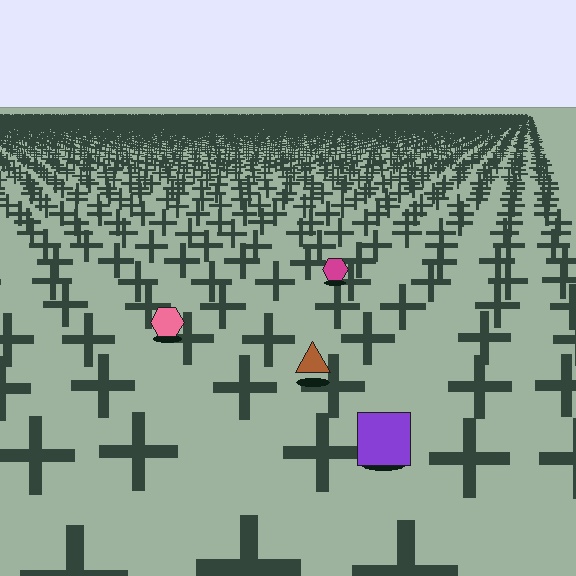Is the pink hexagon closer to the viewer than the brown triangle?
No. The brown triangle is closer — you can tell from the texture gradient: the ground texture is coarser near it.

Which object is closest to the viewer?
The purple square is closest. The texture marks near it are larger and more spread out.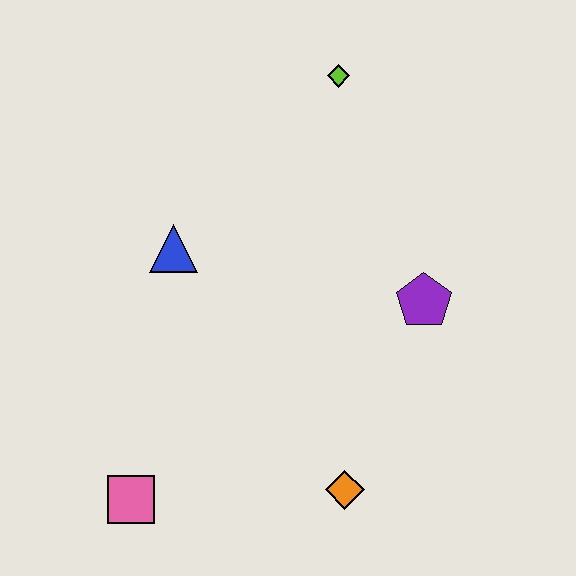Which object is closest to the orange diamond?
The purple pentagon is closest to the orange diamond.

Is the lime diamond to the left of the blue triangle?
No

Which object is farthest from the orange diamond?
The lime diamond is farthest from the orange diamond.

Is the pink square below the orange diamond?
Yes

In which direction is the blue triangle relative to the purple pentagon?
The blue triangle is to the left of the purple pentagon.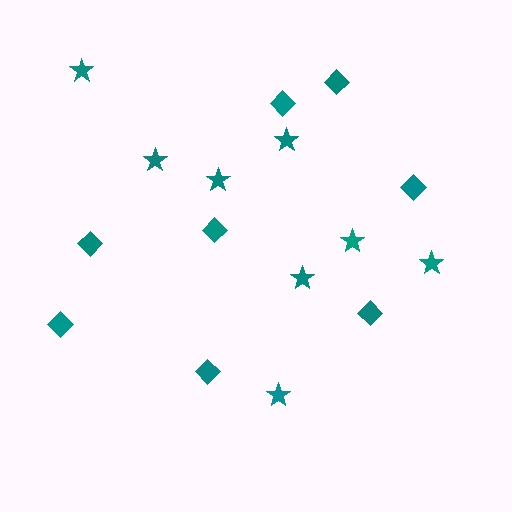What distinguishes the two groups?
There are 2 groups: one group of stars (8) and one group of diamonds (8).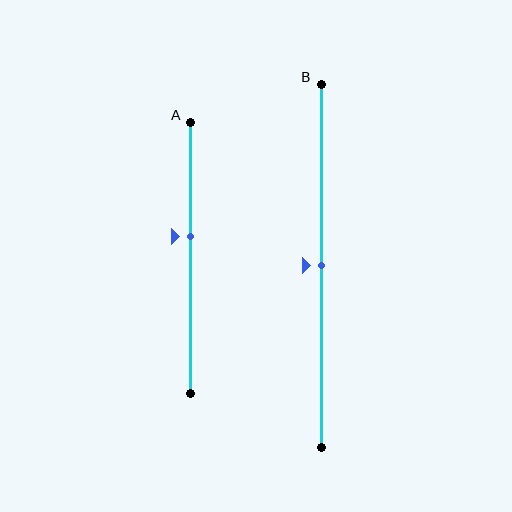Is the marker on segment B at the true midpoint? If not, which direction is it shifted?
Yes, the marker on segment B is at the true midpoint.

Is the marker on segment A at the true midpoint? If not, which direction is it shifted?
No, the marker on segment A is shifted upward by about 8% of the segment length.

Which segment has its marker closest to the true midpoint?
Segment B has its marker closest to the true midpoint.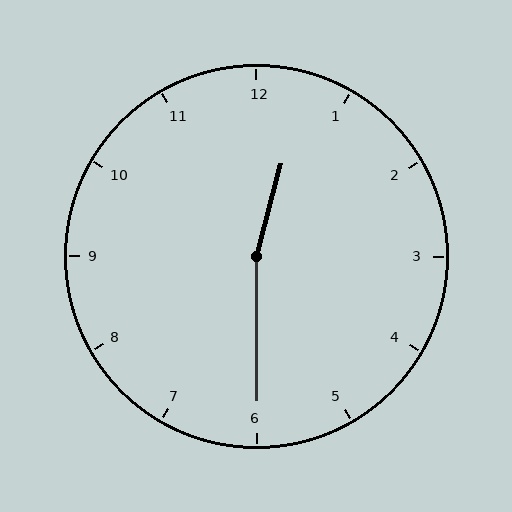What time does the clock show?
12:30.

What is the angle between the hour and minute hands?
Approximately 165 degrees.